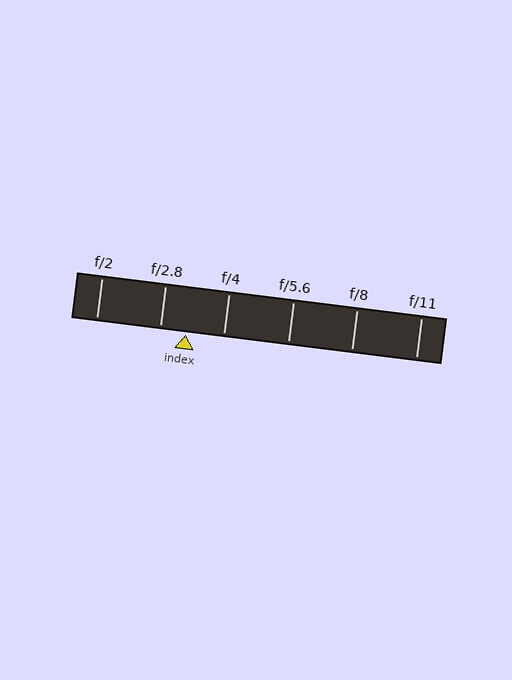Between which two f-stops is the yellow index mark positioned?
The index mark is between f/2.8 and f/4.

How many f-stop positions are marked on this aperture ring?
There are 6 f-stop positions marked.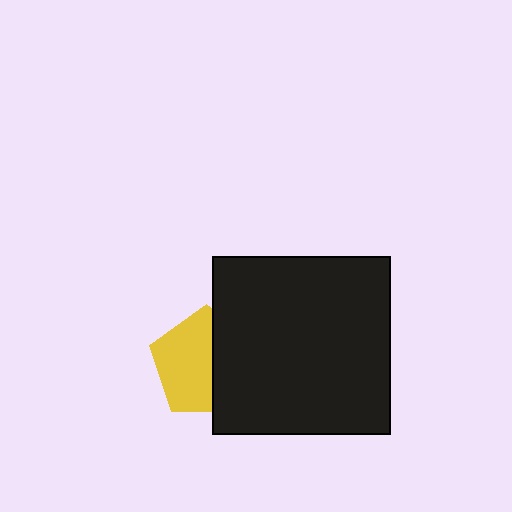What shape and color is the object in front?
The object in front is a black square.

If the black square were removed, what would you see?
You would see the complete yellow pentagon.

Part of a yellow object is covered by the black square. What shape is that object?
It is a pentagon.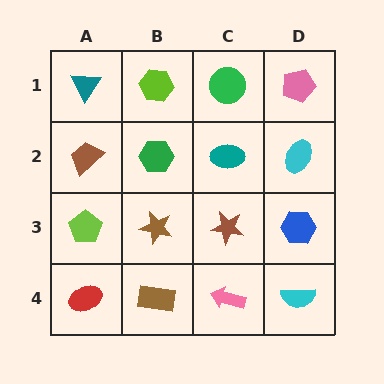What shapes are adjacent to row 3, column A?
A brown trapezoid (row 2, column A), a red ellipse (row 4, column A), a brown star (row 3, column B).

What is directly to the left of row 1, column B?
A teal triangle.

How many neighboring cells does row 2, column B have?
4.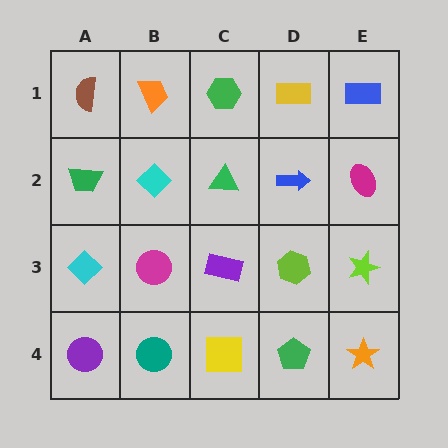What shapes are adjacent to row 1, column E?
A magenta ellipse (row 2, column E), a yellow rectangle (row 1, column D).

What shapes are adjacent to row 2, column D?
A yellow rectangle (row 1, column D), a lime hexagon (row 3, column D), a green triangle (row 2, column C), a magenta ellipse (row 2, column E).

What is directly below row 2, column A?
A cyan diamond.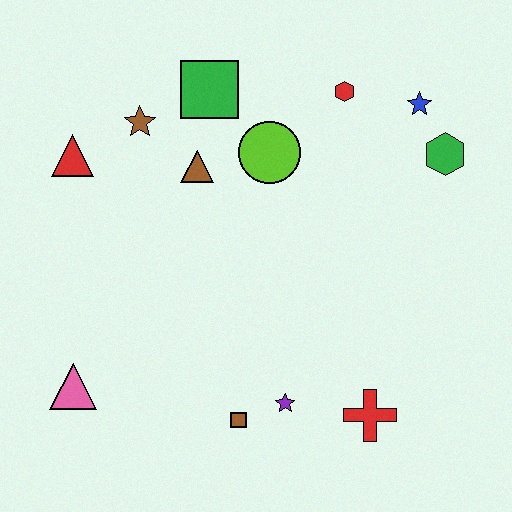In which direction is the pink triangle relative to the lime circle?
The pink triangle is below the lime circle.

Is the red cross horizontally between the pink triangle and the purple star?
No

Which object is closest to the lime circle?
The brown triangle is closest to the lime circle.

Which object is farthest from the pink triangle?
The blue star is farthest from the pink triangle.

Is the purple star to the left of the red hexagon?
Yes